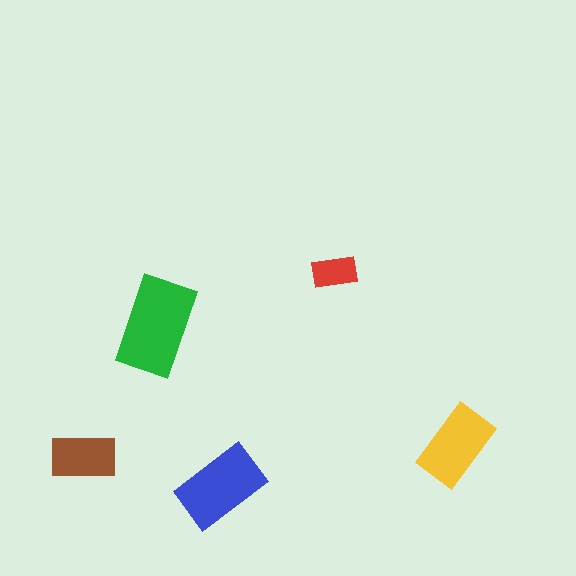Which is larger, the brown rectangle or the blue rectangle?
The blue one.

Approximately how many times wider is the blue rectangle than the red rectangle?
About 2 times wider.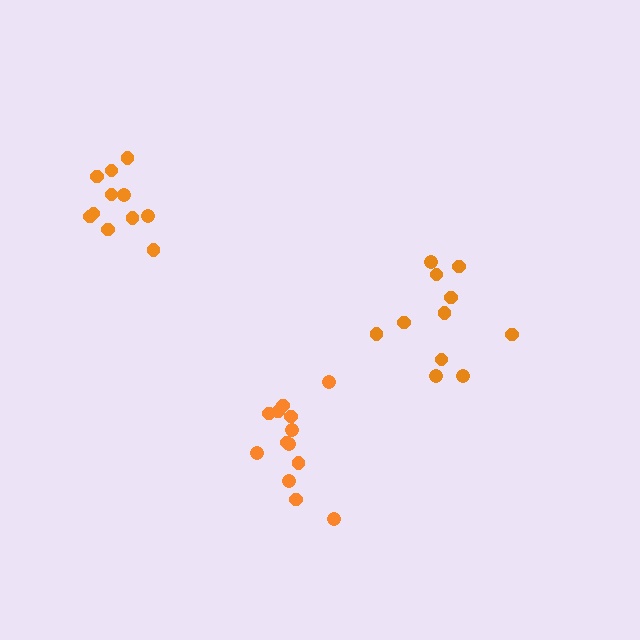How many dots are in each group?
Group 1: 13 dots, Group 2: 11 dots, Group 3: 11 dots (35 total).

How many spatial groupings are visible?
There are 3 spatial groupings.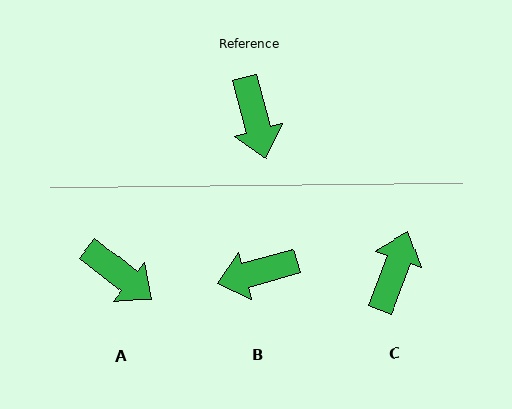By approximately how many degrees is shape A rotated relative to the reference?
Approximately 37 degrees counter-clockwise.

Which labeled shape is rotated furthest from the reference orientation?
C, about 145 degrees away.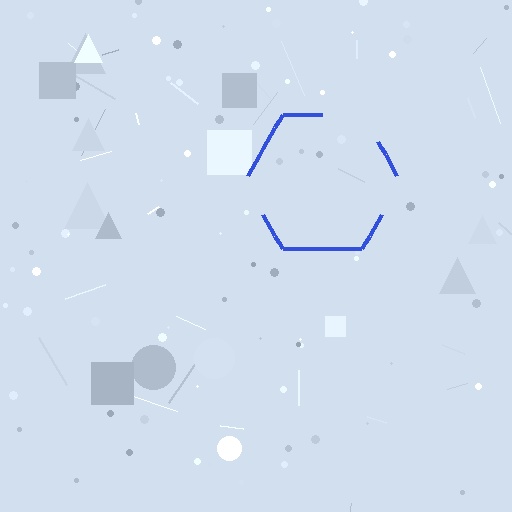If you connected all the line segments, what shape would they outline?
They would outline a hexagon.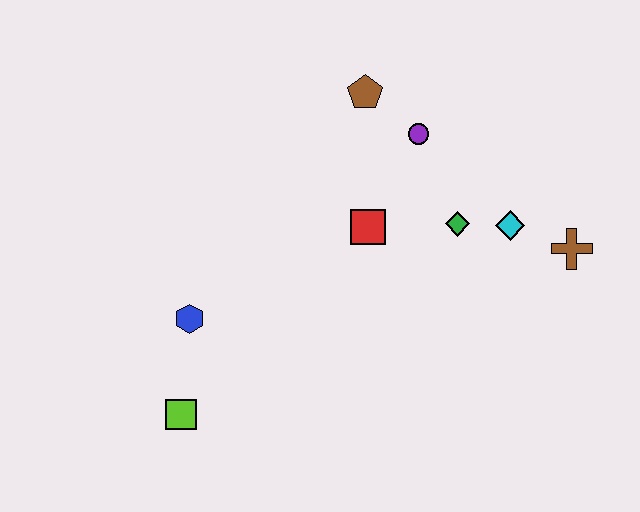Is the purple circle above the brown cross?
Yes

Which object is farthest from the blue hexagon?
The brown cross is farthest from the blue hexagon.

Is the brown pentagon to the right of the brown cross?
No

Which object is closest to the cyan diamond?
The green diamond is closest to the cyan diamond.